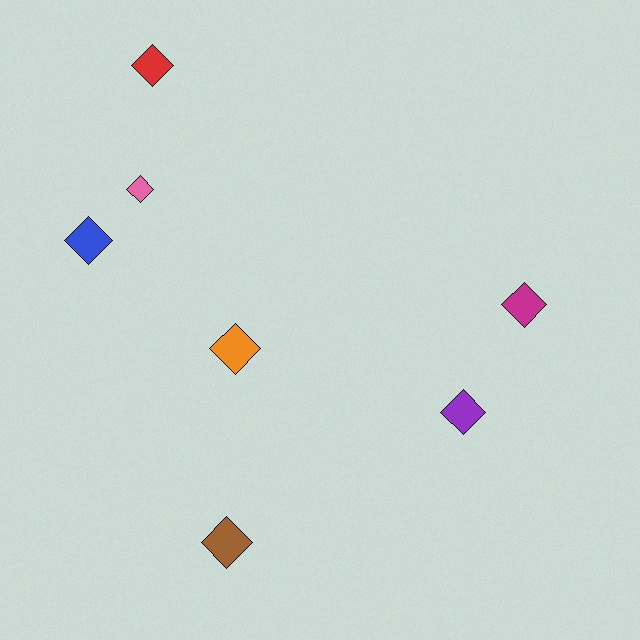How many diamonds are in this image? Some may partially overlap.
There are 7 diamonds.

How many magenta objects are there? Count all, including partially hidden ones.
There is 1 magenta object.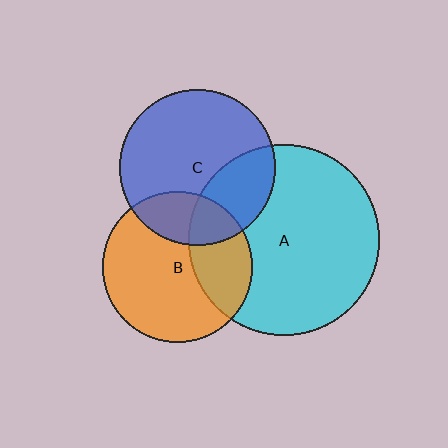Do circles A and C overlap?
Yes.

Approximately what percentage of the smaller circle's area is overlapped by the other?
Approximately 30%.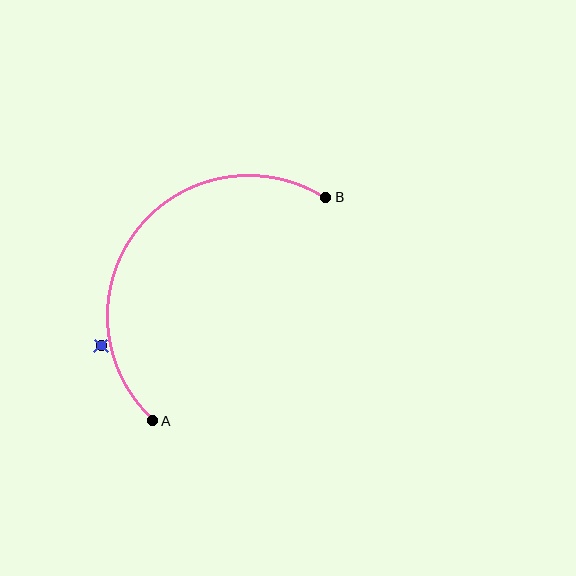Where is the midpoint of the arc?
The arc midpoint is the point on the curve farthest from the straight line joining A and B. It sits above and to the left of that line.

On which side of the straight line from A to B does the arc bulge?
The arc bulges above and to the left of the straight line connecting A and B.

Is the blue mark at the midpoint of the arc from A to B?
No — the blue mark does not lie on the arc at all. It sits slightly outside the curve.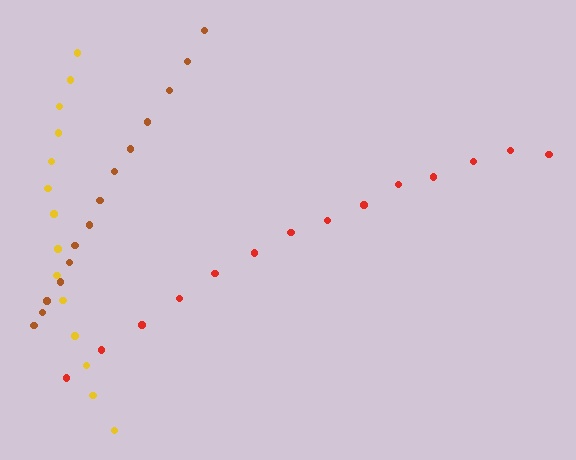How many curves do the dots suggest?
There are 3 distinct paths.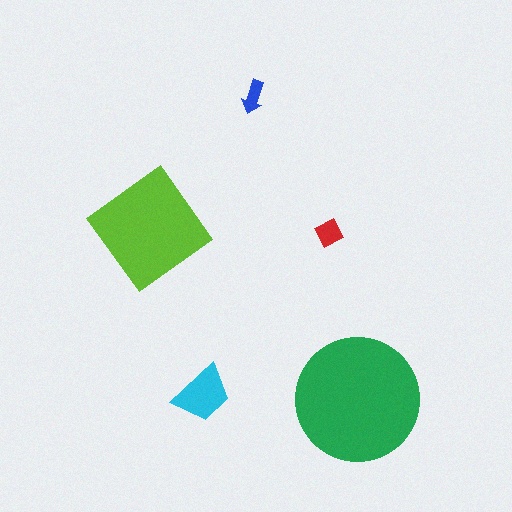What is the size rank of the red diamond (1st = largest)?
4th.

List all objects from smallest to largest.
The blue arrow, the red diamond, the cyan trapezoid, the lime diamond, the green circle.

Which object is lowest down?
The green circle is bottommost.